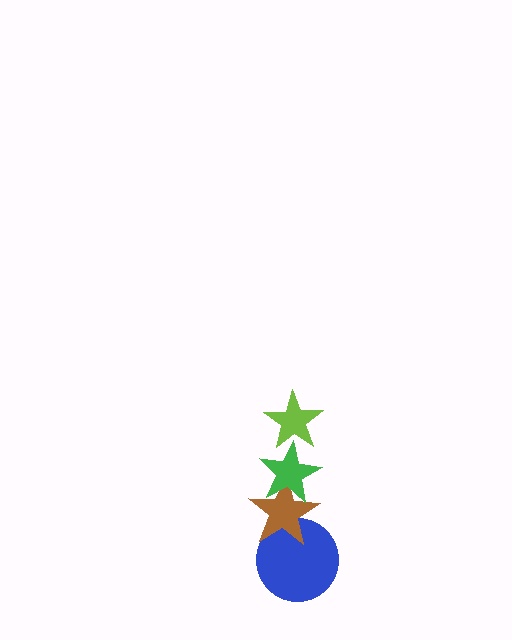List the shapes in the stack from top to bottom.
From top to bottom: the lime star, the green star, the brown star, the blue circle.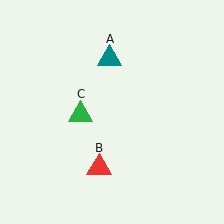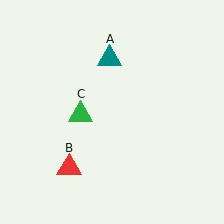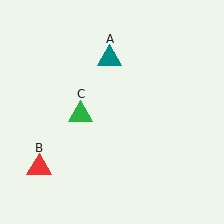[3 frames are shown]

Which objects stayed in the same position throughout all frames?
Teal triangle (object A) and green triangle (object C) remained stationary.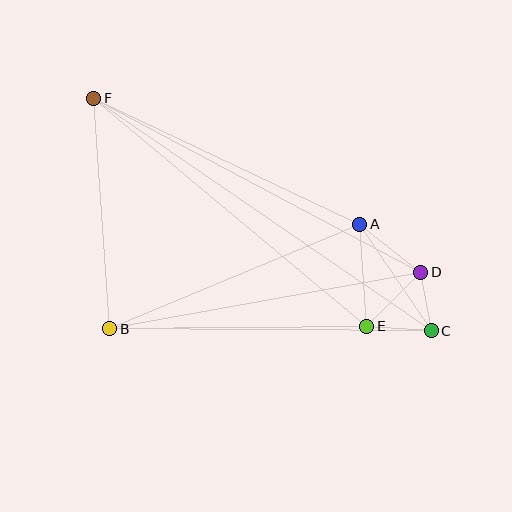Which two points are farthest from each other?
Points C and F are farthest from each other.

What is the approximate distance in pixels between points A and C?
The distance between A and C is approximately 128 pixels.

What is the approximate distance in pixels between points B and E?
The distance between B and E is approximately 257 pixels.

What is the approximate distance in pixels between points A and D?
The distance between A and D is approximately 77 pixels.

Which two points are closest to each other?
Points C and D are closest to each other.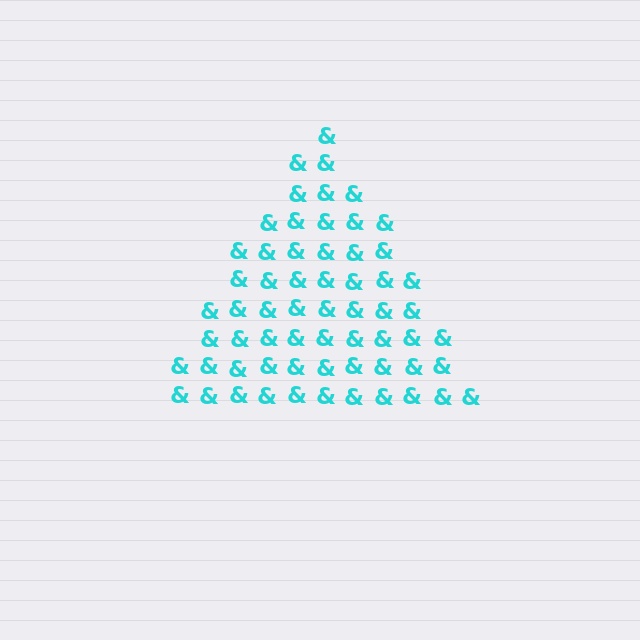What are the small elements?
The small elements are ampersands.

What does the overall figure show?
The overall figure shows a triangle.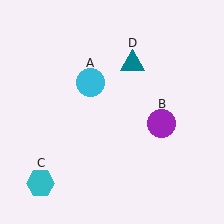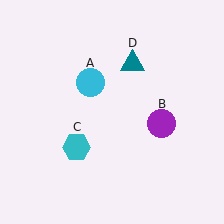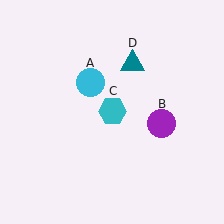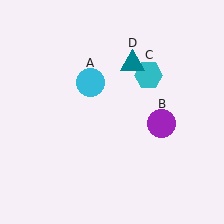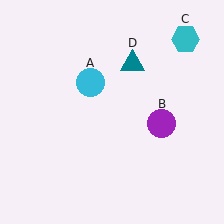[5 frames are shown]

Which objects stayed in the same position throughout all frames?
Cyan circle (object A) and purple circle (object B) and teal triangle (object D) remained stationary.